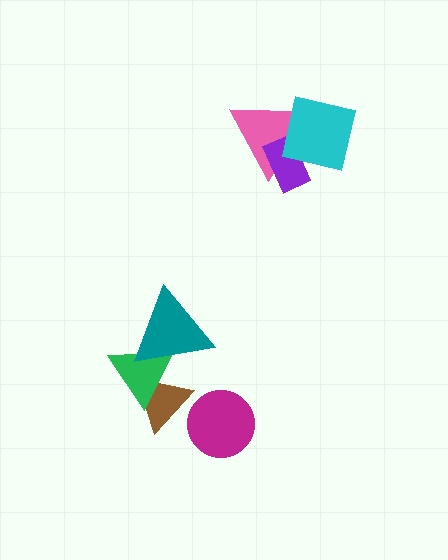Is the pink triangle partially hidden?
Yes, it is partially covered by another shape.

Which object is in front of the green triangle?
The teal triangle is in front of the green triangle.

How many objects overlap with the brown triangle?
2 objects overlap with the brown triangle.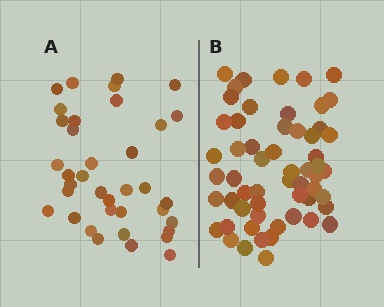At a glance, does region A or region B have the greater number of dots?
Region B (the right region) has more dots.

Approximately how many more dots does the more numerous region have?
Region B has approximately 20 more dots than region A.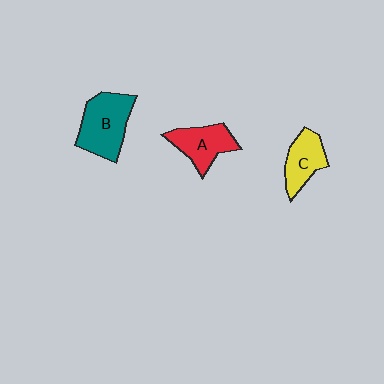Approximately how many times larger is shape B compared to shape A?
Approximately 1.3 times.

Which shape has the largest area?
Shape B (teal).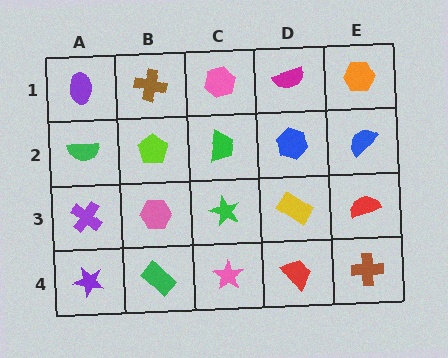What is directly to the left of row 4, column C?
A green rectangle.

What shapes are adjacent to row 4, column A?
A purple cross (row 3, column A), a green rectangle (row 4, column B).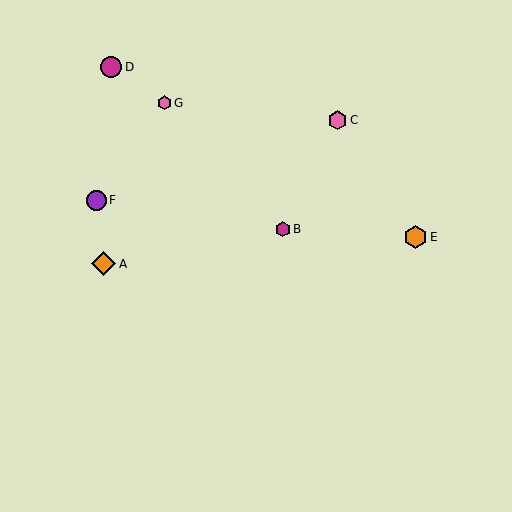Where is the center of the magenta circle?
The center of the magenta circle is at (111, 67).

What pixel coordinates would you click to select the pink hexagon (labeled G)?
Click at (164, 103) to select the pink hexagon G.